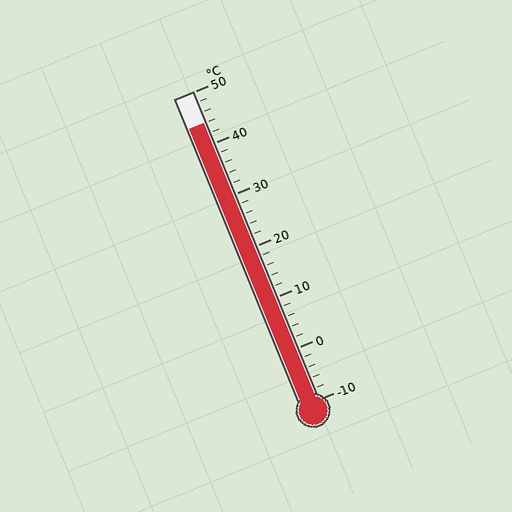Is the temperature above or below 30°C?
The temperature is above 30°C.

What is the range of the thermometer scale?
The thermometer scale ranges from -10°C to 50°C.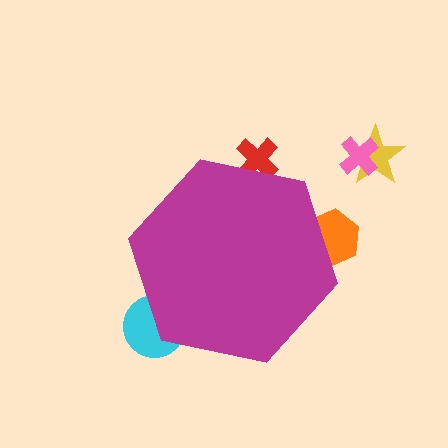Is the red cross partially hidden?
Yes, the red cross is partially hidden behind the magenta hexagon.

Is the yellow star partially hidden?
No, the yellow star is fully visible.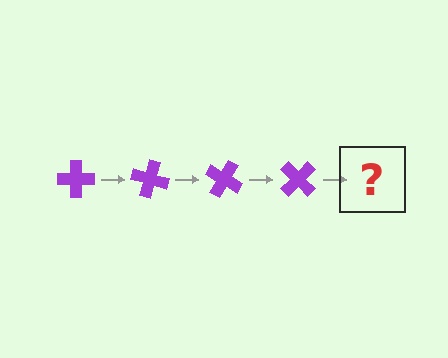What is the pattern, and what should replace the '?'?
The pattern is that the cross rotates 15 degrees each step. The '?' should be a purple cross rotated 60 degrees.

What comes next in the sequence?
The next element should be a purple cross rotated 60 degrees.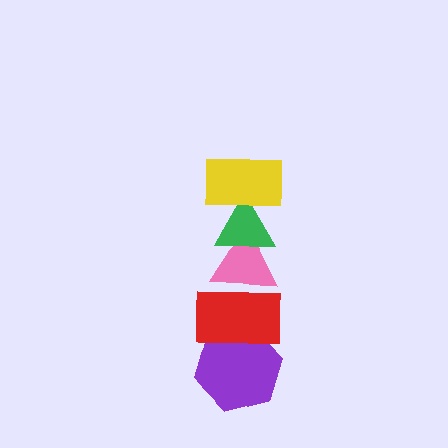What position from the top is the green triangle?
The green triangle is 2nd from the top.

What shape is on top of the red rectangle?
The pink triangle is on top of the red rectangle.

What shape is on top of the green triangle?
The yellow rectangle is on top of the green triangle.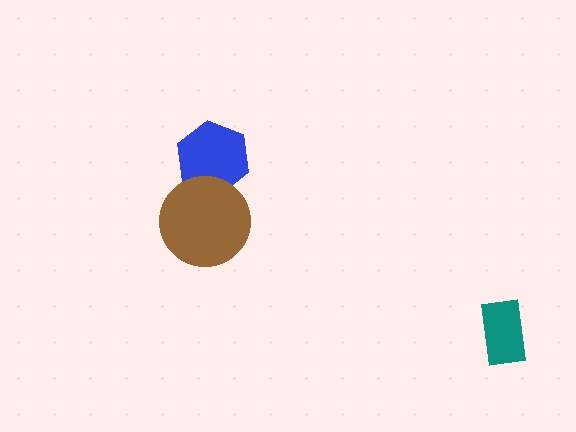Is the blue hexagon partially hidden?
Yes, it is partially covered by another shape.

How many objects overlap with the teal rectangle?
0 objects overlap with the teal rectangle.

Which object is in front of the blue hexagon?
The brown circle is in front of the blue hexagon.